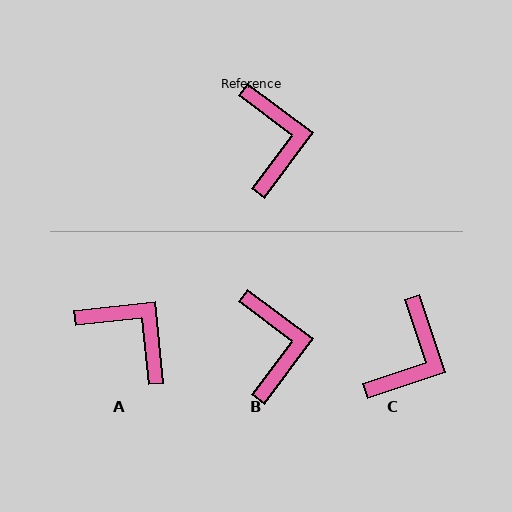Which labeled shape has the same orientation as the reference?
B.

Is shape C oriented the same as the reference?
No, it is off by about 35 degrees.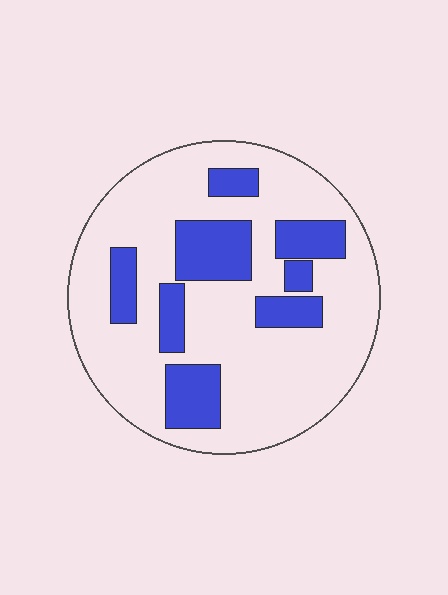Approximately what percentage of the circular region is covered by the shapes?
Approximately 25%.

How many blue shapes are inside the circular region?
8.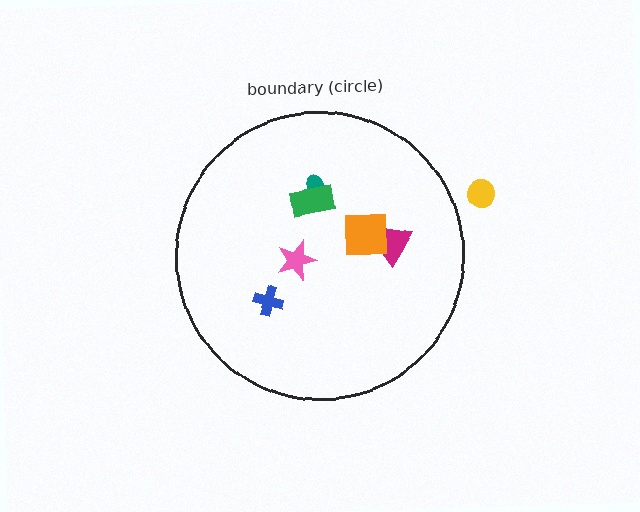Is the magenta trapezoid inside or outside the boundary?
Inside.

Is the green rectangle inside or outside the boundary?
Inside.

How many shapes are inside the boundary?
6 inside, 1 outside.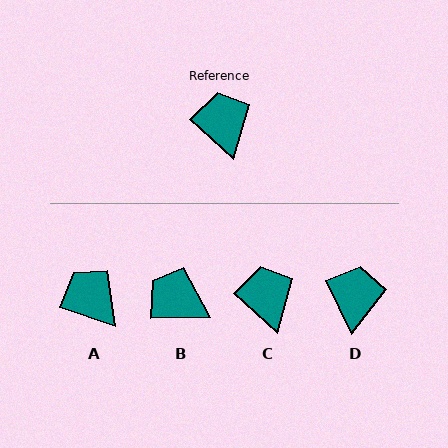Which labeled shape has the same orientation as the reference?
C.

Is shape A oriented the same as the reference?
No, it is off by about 24 degrees.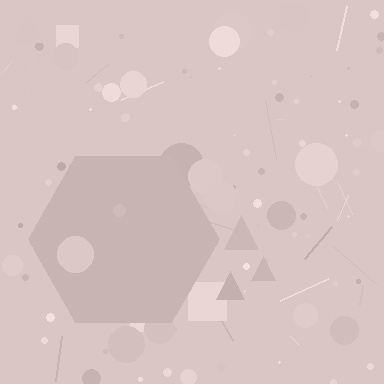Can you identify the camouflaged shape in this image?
The camouflaged shape is a hexagon.